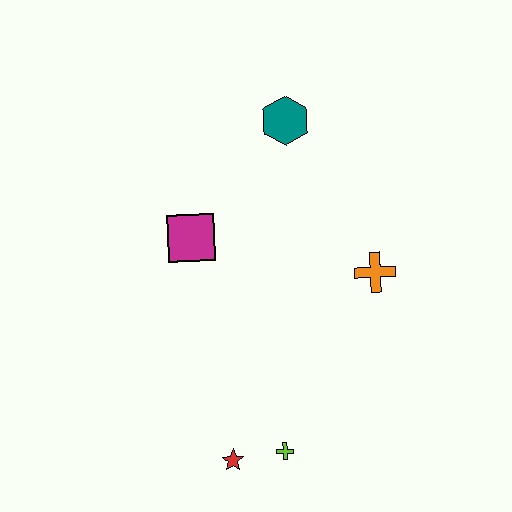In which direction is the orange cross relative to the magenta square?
The orange cross is to the right of the magenta square.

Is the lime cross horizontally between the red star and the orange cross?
Yes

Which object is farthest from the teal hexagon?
The red star is farthest from the teal hexagon.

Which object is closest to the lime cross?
The red star is closest to the lime cross.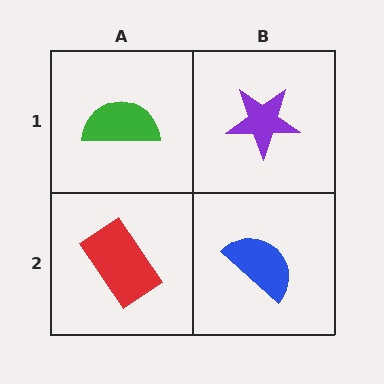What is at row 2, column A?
A red rectangle.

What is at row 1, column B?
A purple star.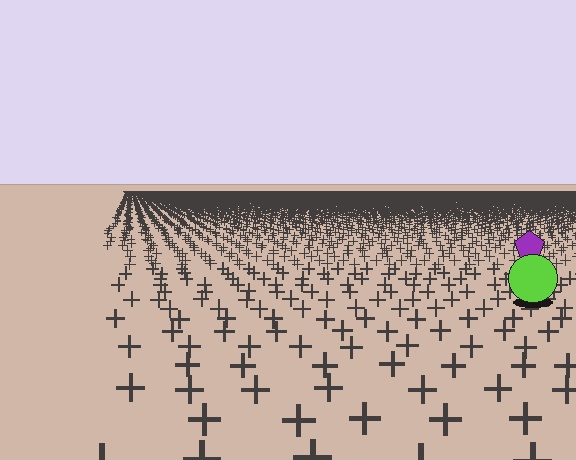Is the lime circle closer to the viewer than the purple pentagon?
Yes. The lime circle is closer — you can tell from the texture gradient: the ground texture is coarser near it.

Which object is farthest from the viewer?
The purple pentagon is farthest from the viewer. It appears smaller and the ground texture around it is denser.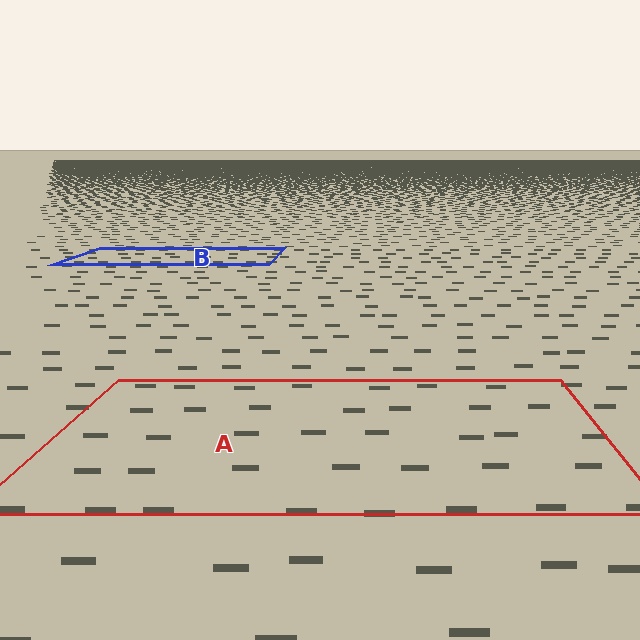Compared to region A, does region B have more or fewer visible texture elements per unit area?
Region B has more texture elements per unit area — they are packed more densely because it is farther away.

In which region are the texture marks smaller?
The texture marks are smaller in region B, because it is farther away.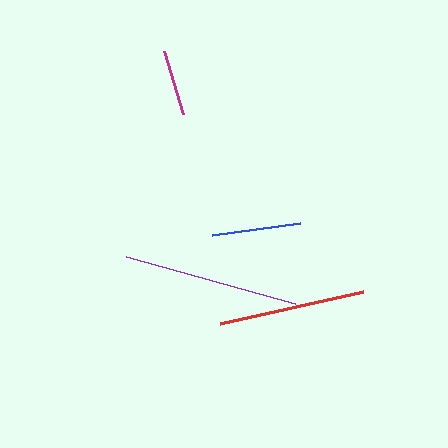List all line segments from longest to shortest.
From longest to shortest: purple, red, blue, magenta.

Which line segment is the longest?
The purple line is the longest at approximately 175 pixels.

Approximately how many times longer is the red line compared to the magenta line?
The red line is approximately 2.3 times the length of the magenta line.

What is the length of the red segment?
The red segment is approximately 146 pixels long.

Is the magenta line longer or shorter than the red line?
The red line is longer than the magenta line.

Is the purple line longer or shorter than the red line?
The purple line is longer than the red line.